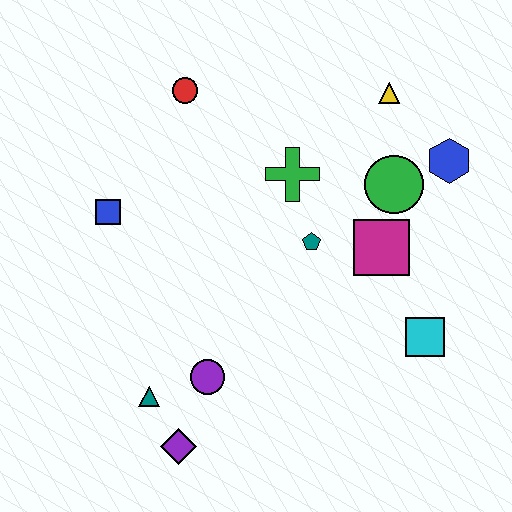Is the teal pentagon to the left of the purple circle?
No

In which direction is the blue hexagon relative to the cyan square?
The blue hexagon is above the cyan square.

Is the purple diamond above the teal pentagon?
No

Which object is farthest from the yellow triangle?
The purple diamond is farthest from the yellow triangle.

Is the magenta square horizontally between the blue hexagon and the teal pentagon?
Yes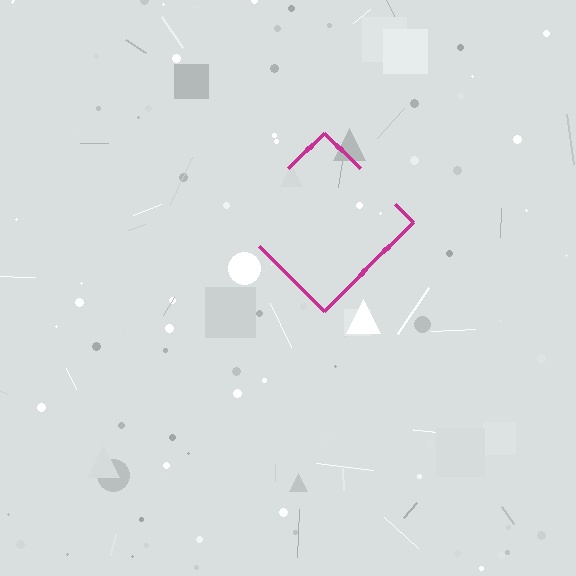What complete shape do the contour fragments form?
The contour fragments form a diamond.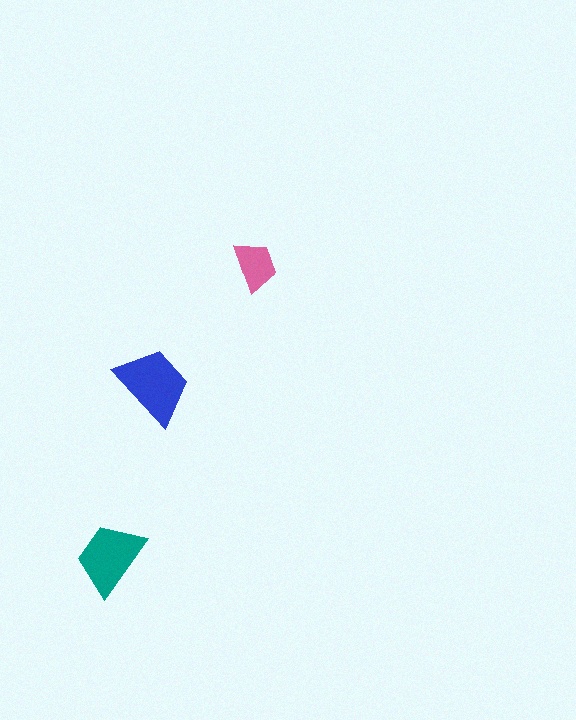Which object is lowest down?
The teal trapezoid is bottommost.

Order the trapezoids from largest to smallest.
the blue one, the teal one, the pink one.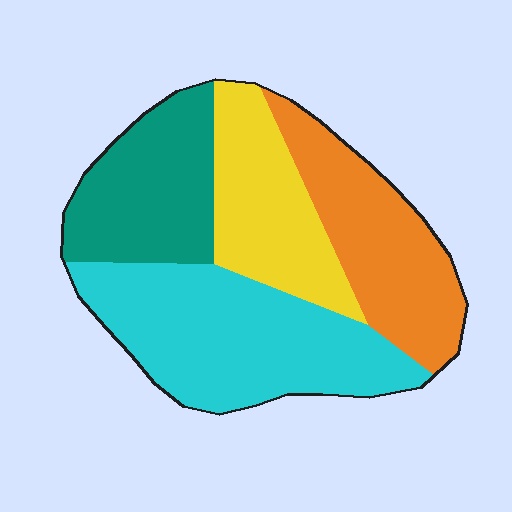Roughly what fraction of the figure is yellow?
Yellow covers 20% of the figure.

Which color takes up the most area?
Cyan, at roughly 35%.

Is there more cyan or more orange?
Cyan.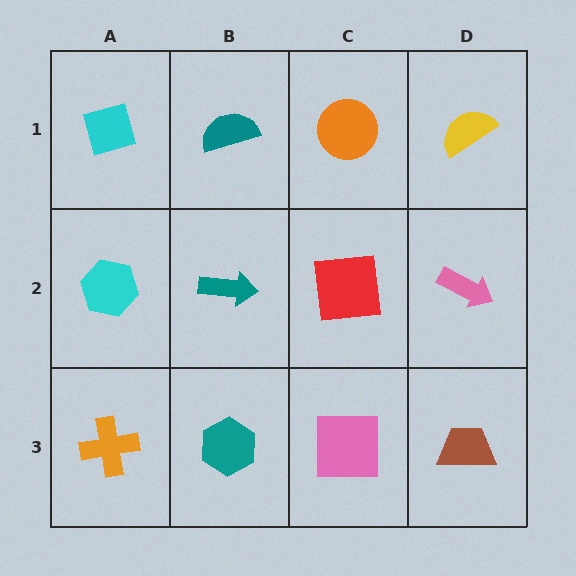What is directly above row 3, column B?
A teal arrow.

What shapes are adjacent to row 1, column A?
A cyan hexagon (row 2, column A), a teal semicircle (row 1, column B).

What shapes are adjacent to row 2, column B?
A teal semicircle (row 1, column B), a teal hexagon (row 3, column B), a cyan hexagon (row 2, column A), a red square (row 2, column C).